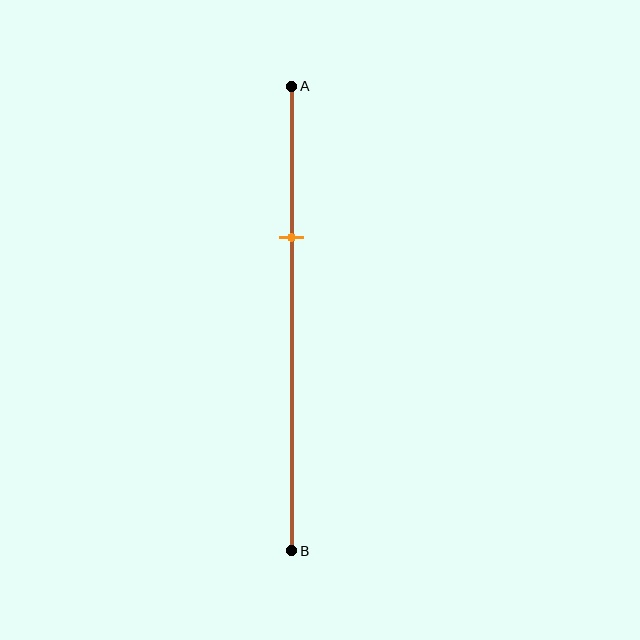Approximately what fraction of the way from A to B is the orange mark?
The orange mark is approximately 35% of the way from A to B.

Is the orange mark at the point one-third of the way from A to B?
Yes, the mark is approximately at the one-third point.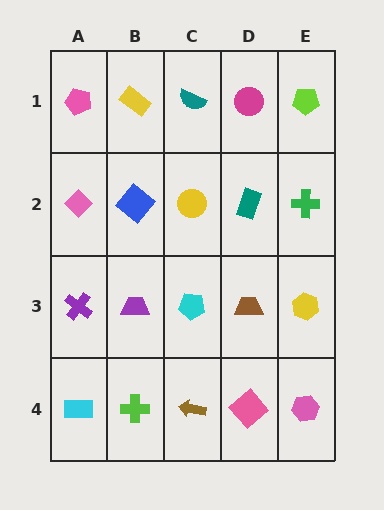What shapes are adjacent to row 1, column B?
A blue diamond (row 2, column B), a pink pentagon (row 1, column A), a teal semicircle (row 1, column C).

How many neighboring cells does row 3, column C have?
4.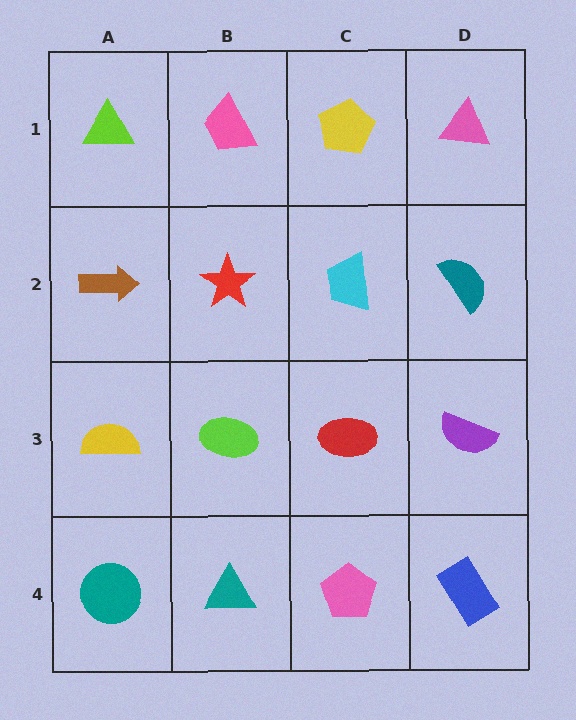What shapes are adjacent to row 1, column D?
A teal semicircle (row 2, column D), a yellow pentagon (row 1, column C).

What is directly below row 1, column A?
A brown arrow.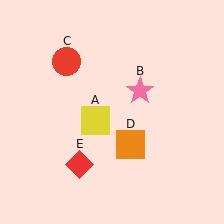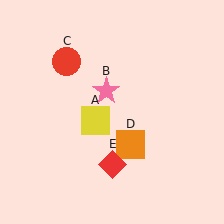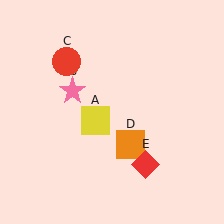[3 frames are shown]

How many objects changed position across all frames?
2 objects changed position: pink star (object B), red diamond (object E).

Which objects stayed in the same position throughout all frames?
Yellow square (object A) and red circle (object C) and orange square (object D) remained stationary.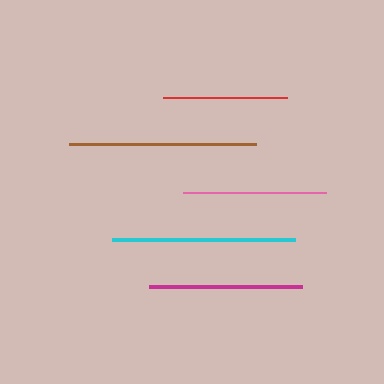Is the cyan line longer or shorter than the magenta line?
The cyan line is longer than the magenta line.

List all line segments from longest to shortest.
From longest to shortest: brown, cyan, magenta, pink, red.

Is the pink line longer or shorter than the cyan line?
The cyan line is longer than the pink line.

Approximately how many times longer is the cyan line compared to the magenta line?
The cyan line is approximately 1.2 times the length of the magenta line.